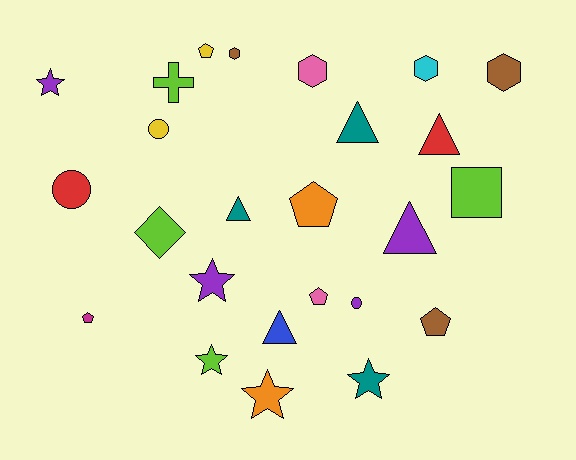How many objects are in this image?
There are 25 objects.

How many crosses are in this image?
There is 1 cross.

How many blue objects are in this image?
There is 1 blue object.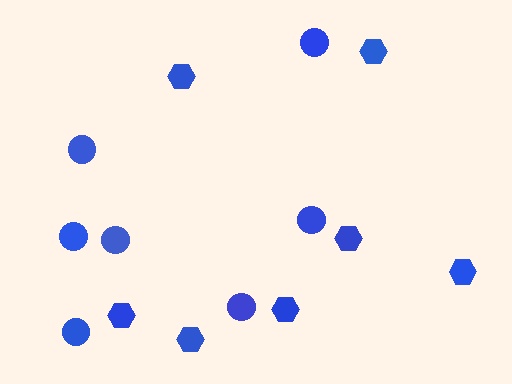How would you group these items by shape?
There are 2 groups: one group of circles (7) and one group of hexagons (7).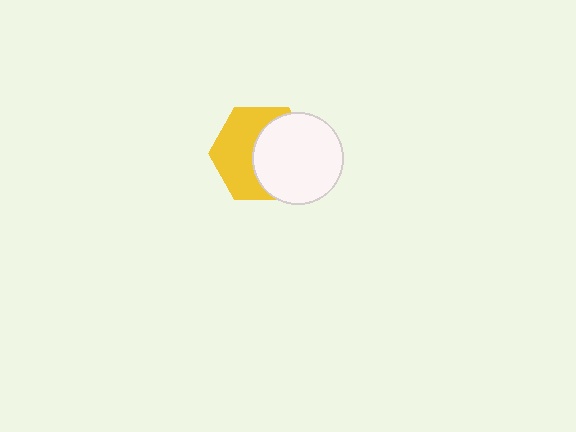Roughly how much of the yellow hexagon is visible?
About half of it is visible (roughly 51%).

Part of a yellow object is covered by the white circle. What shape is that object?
It is a hexagon.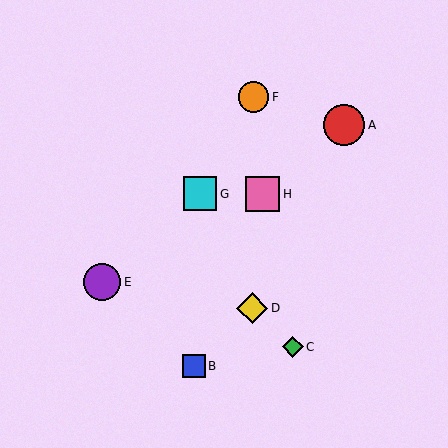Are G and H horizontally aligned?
Yes, both are at y≈194.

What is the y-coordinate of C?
Object C is at y≈347.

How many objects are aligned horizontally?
2 objects (G, H) are aligned horizontally.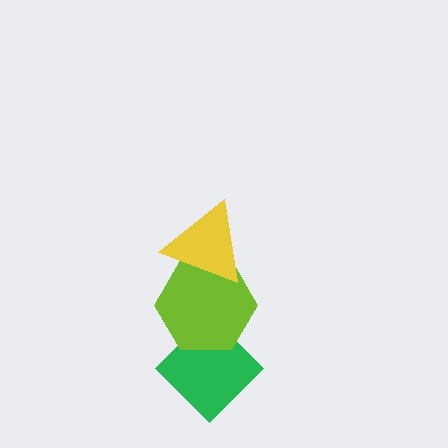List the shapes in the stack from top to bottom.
From top to bottom: the yellow triangle, the lime hexagon, the green diamond.